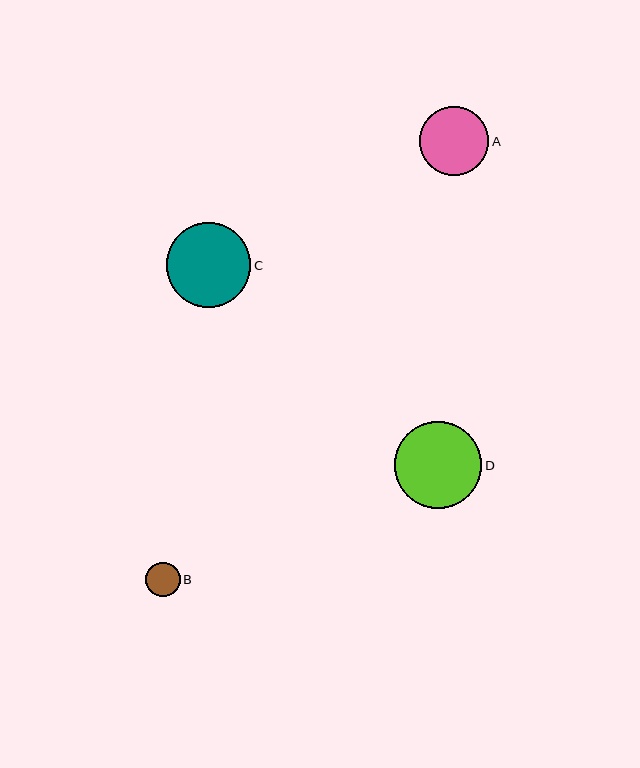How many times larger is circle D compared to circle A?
Circle D is approximately 1.3 times the size of circle A.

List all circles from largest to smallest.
From largest to smallest: D, C, A, B.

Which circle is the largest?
Circle D is the largest with a size of approximately 87 pixels.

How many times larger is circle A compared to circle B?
Circle A is approximately 2.0 times the size of circle B.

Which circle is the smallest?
Circle B is the smallest with a size of approximately 34 pixels.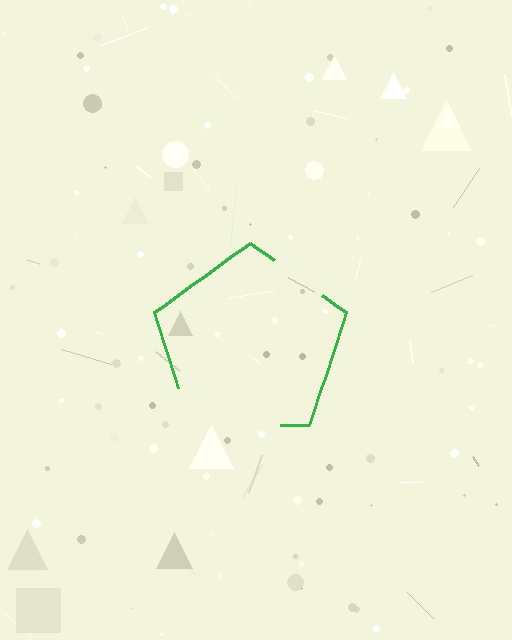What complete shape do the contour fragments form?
The contour fragments form a pentagon.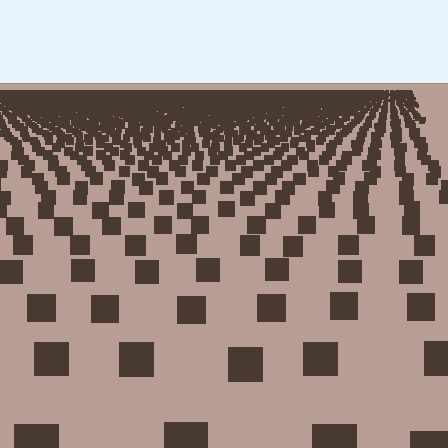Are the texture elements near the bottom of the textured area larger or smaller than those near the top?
Larger. Near the bottom, elements are closer to the viewer and appear at a bigger on-screen size.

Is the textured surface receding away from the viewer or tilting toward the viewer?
The surface is receding away from the viewer. Texture elements get smaller and denser toward the top.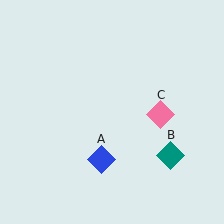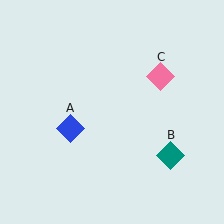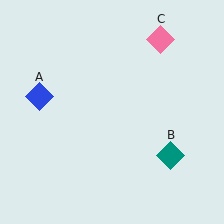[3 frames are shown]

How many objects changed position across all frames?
2 objects changed position: blue diamond (object A), pink diamond (object C).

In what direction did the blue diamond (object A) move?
The blue diamond (object A) moved up and to the left.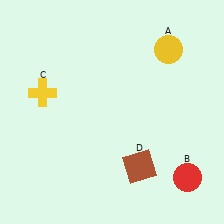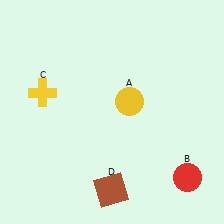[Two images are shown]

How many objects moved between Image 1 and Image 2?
2 objects moved between the two images.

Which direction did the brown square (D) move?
The brown square (D) moved left.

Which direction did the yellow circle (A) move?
The yellow circle (A) moved down.